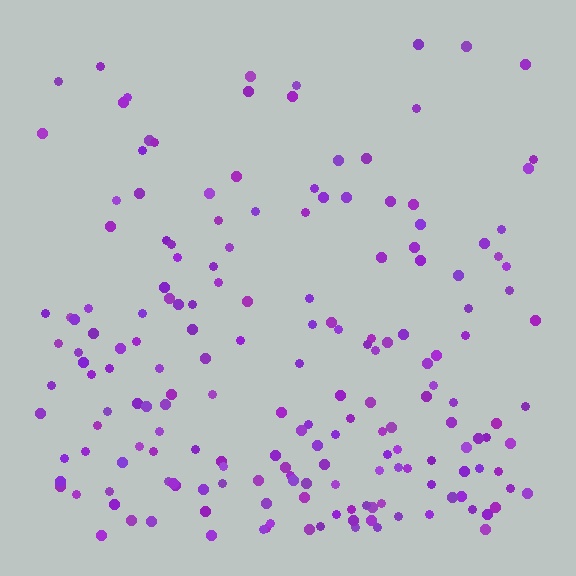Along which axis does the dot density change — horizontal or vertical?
Vertical.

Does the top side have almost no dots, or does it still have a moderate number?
Still a moderate number, just noticeably fewer than the bottom.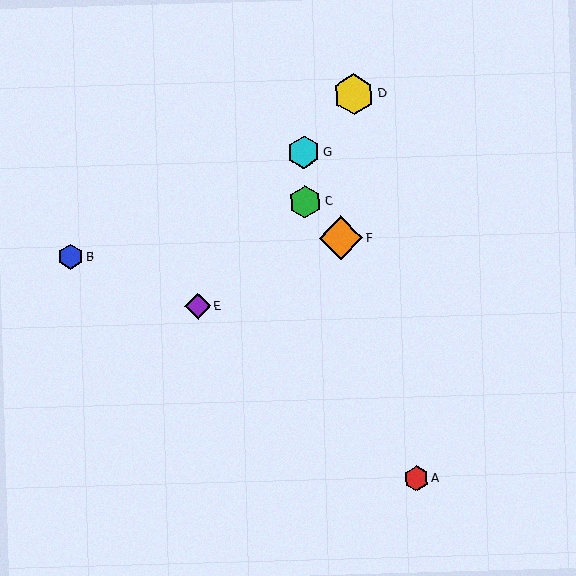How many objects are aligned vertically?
2 objects (C, G) are aligned vertically.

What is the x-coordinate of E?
Object E is at x≈198.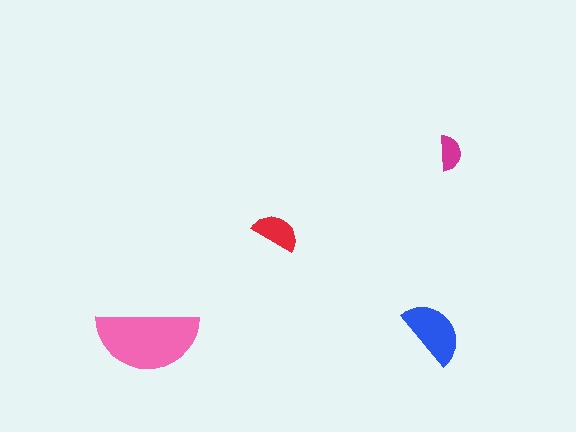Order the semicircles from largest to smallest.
the pink one, the blue one, the red one, the magenta one.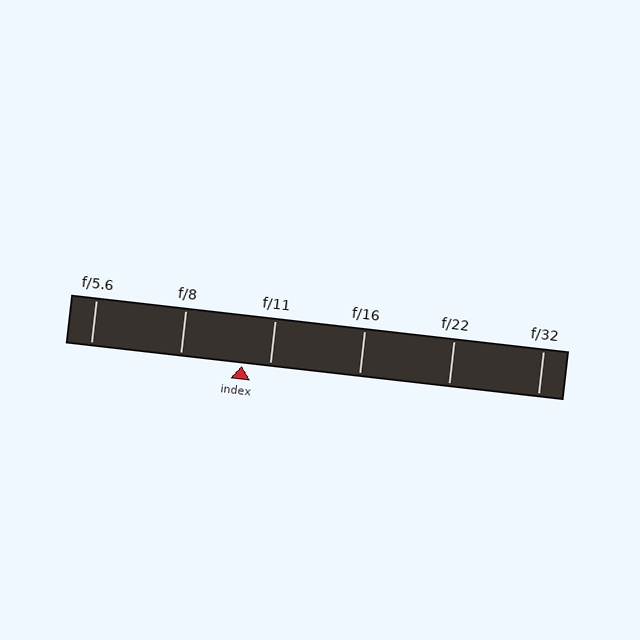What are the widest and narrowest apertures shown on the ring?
The widest aperture shown is f/5.6 and the narrowest is f/32.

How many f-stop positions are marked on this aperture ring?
There are 6 f-stop positions marked.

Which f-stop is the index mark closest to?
The index mark is closest to f/11.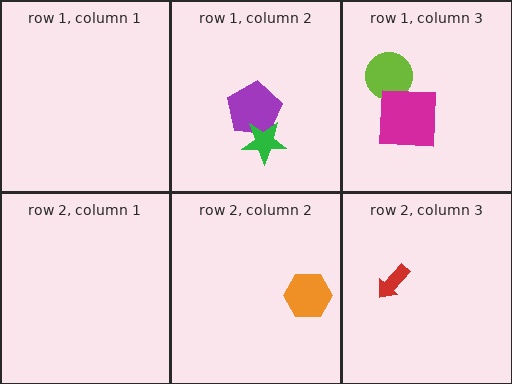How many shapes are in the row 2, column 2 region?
1.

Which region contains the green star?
The row 1, column 2 region.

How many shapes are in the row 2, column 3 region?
1.